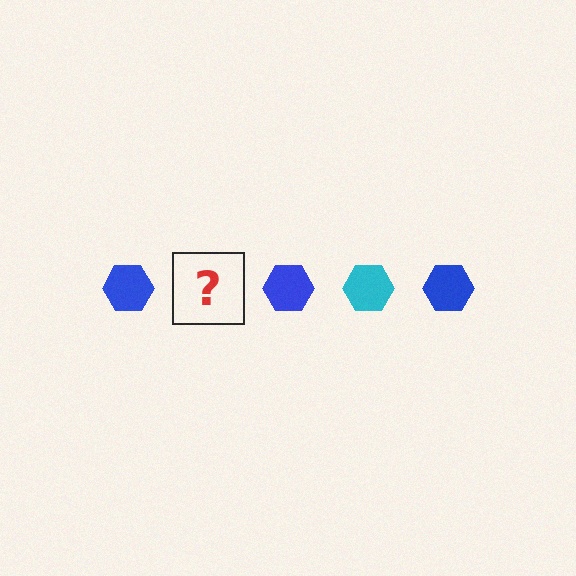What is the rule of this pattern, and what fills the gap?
The rule is that the pattern cycles through blue, cyan hexagons. The gap should be filled with a cyan hexagon.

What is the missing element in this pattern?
The missing element is a cyan hexagon.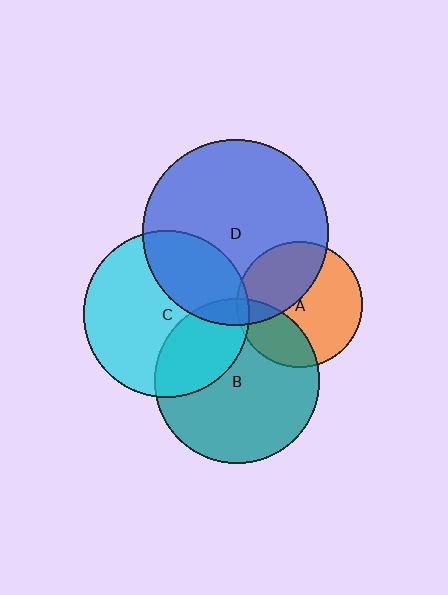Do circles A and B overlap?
Yes.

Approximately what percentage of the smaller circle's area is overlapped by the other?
Approximately 30%.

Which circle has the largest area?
Circle D (blue).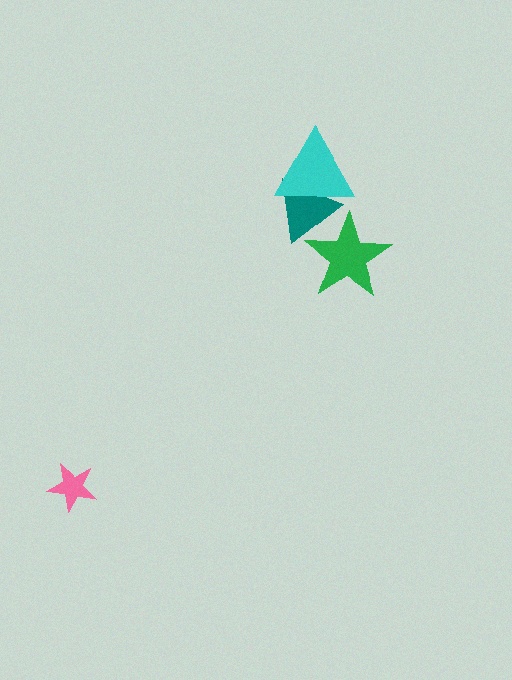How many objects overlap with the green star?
1 object overlaps with the green star.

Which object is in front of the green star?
The teal triangle is in front of the green star.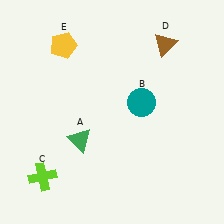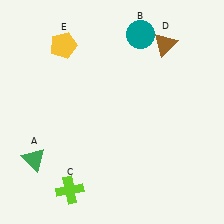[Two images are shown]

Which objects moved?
The objects that moved are: the green triangle (A), the teal circle (B), the lime cross (C).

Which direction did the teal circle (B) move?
The teal circle (B) moved up.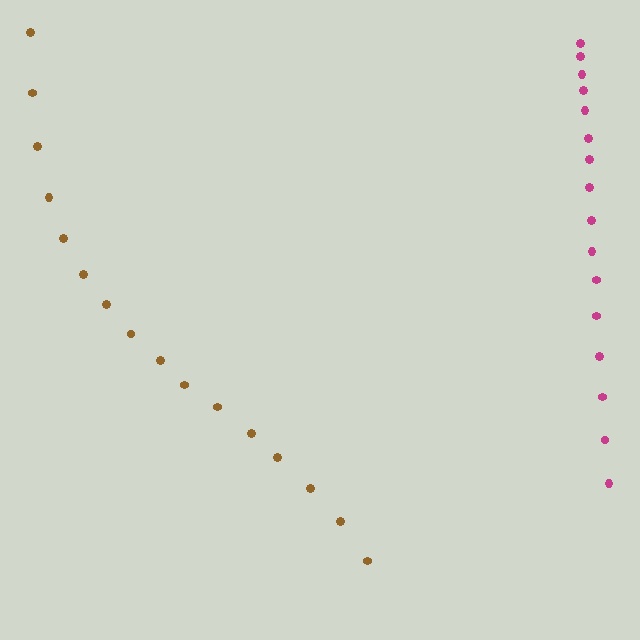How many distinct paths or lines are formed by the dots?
There are 2 distinct paths.